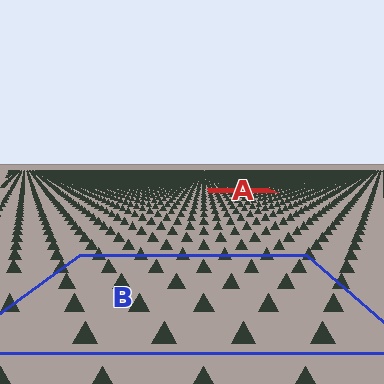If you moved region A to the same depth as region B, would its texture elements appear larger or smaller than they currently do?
They would appear larger. At a closer depth, the same texture elements are projected at a bigger on-screen size.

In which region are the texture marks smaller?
The texture marks are smaller in region A, because it is farther away.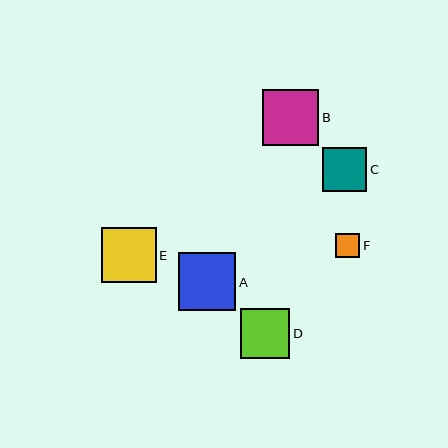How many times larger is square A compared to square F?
Square A is approximately 2.4 times the size of square F.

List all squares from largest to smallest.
From largest to smallest: A, B, E, D, C, F.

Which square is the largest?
Square A is the largest with a size of approximately 58 pixels.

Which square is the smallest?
Square F is the smallest with a size of approximately 24 pixels.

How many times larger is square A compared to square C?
Square A is approximately 1.3 times the size of square C.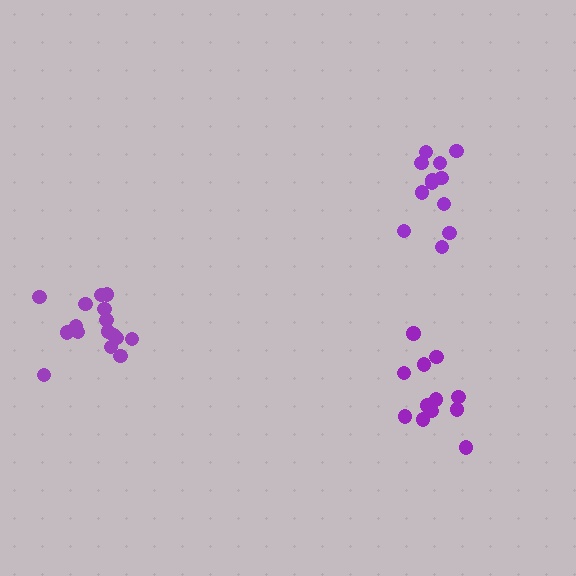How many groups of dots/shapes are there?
There are 3 groups.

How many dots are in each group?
Group 1: 12 dots, Group 2: 16 dots, Group 3: 12 dots (40 total).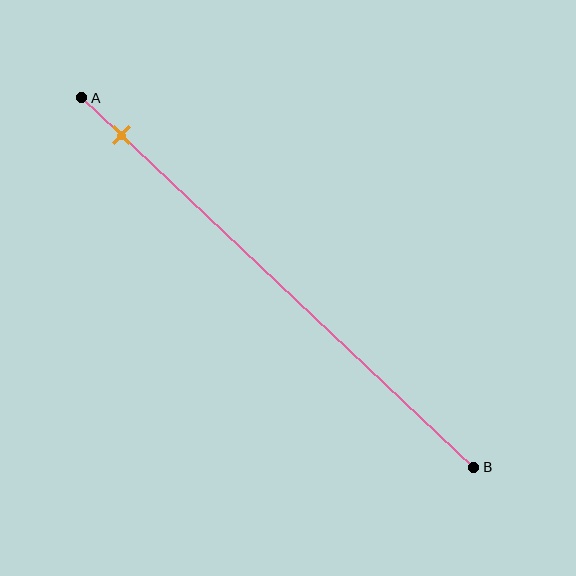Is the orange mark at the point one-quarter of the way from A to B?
No, the mark is at about 10% from A, not at the 25% one-quarter point.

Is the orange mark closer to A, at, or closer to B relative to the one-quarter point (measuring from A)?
The orange mark is closer to point A than the one-quarter point of segment AB.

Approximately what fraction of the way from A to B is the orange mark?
The orange mark is approximately 10% of the way from A to B.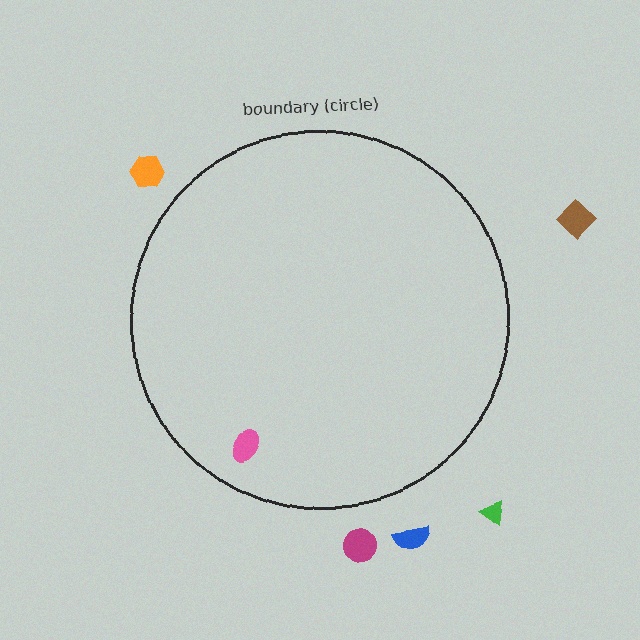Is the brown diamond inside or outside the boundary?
Outside.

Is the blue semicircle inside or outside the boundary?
Outside.